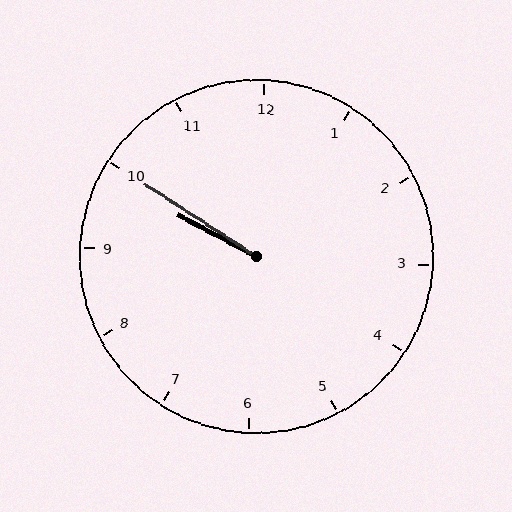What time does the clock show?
9:50.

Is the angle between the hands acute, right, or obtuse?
It is acute.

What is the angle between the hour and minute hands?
Approximately 5 degrees.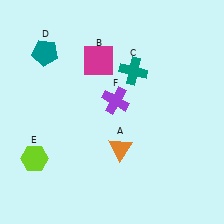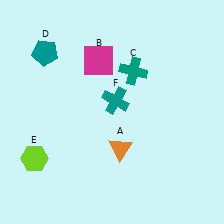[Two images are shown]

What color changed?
The cross (F) changed from purple in Image 1 to teal in Image 2.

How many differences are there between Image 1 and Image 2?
There is 1 difference between the two images.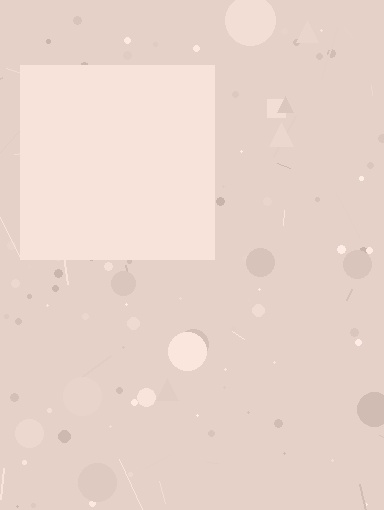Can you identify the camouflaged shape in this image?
The camouflaged shape is a square.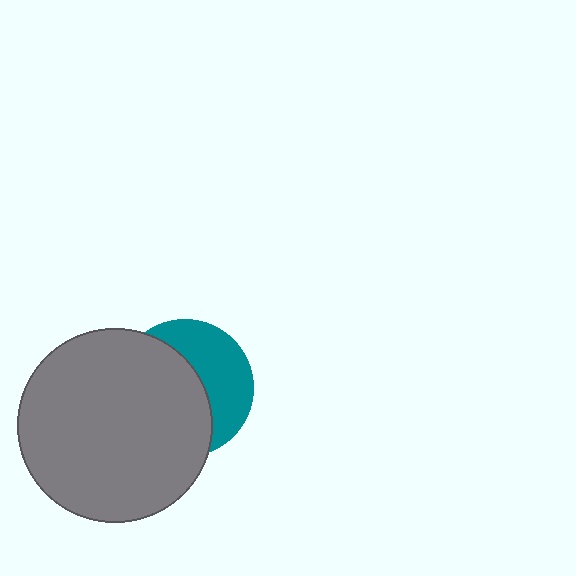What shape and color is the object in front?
The object in front is a gray circle.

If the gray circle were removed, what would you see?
You would see the complete teal circle.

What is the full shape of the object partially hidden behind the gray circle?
The partially hidden object is a teal circle.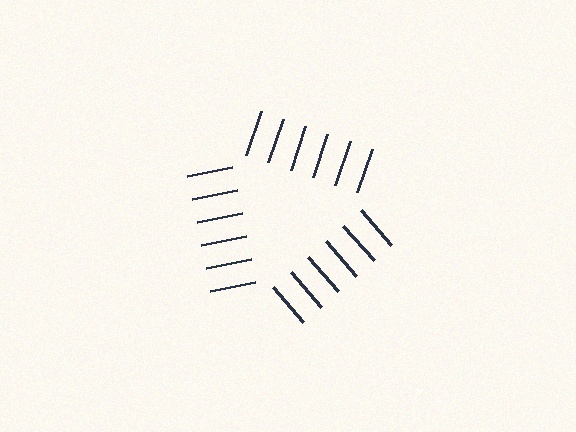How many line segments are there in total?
18 — 6 along each of the 3 edges.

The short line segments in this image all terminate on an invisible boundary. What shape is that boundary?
An illusory triangle — the line segments terminate on its edges but no continuous stroke is drawn.